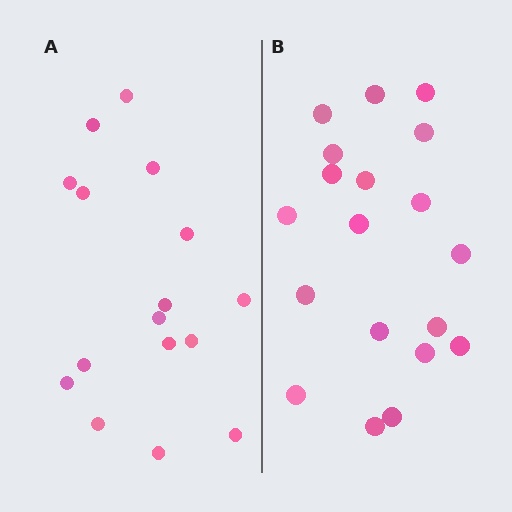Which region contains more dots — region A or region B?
Region B (the right region) has more dots.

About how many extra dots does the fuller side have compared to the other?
Region B has just a few more — roughly 2 or 3 more dots than region A.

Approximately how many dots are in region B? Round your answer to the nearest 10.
About 20 dots. (The exact count is 19, which rounds to 20.)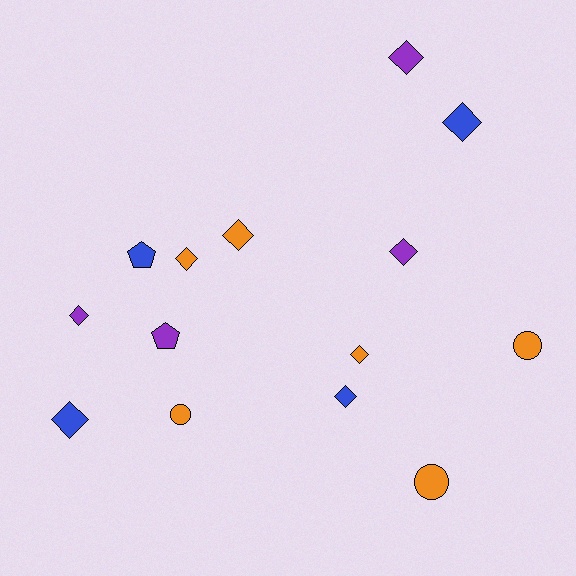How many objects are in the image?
There are 14 objects.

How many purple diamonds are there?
There are 3 purple diamonds.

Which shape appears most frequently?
Diamond, with 9 objects.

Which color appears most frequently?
Orange, with 6 objects.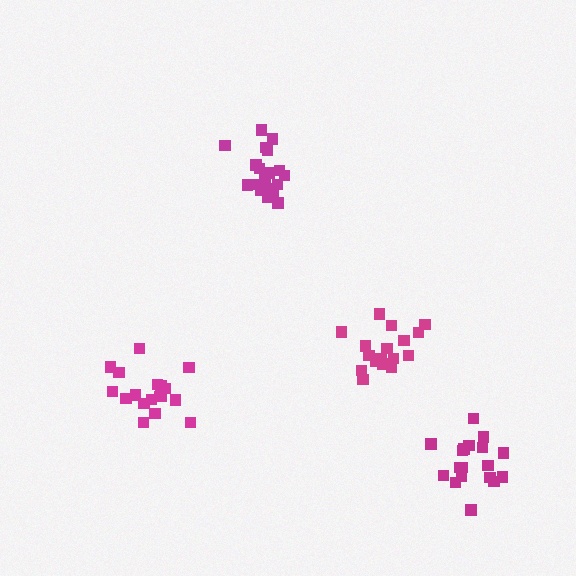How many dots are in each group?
Group 1: 18 dots, Group 2: 19 dots, Group 3: 17 dots, Group 4: 19 dots (73 total).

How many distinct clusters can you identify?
There are 4 distinct clusters.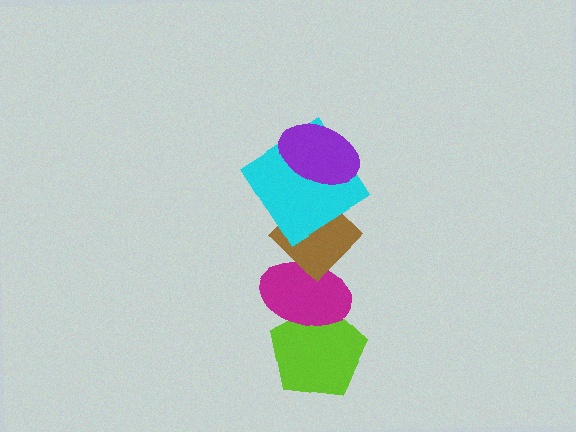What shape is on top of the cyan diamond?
The purple ellipse is on top of the cyan diamond.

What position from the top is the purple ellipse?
The purple ellipse is 1st from the top.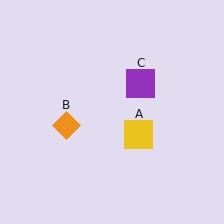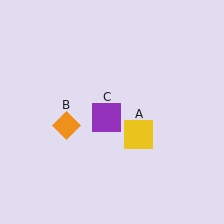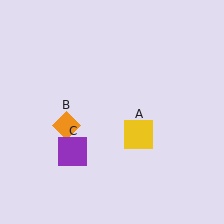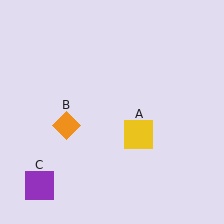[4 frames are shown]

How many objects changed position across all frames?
1 object changed position: purple square (object C).